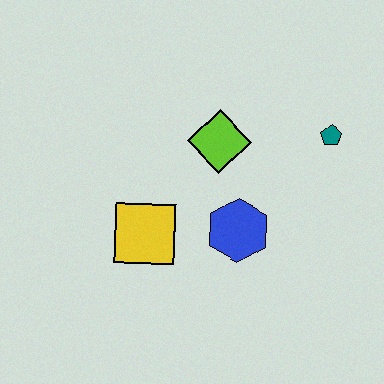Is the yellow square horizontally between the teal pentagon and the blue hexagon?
No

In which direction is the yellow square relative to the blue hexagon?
The yellow square is to the left of the blue hexagon.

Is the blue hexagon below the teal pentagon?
Yes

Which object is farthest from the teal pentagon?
The yellow square is farthest from the teal pentagon.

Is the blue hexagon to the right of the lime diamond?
Yes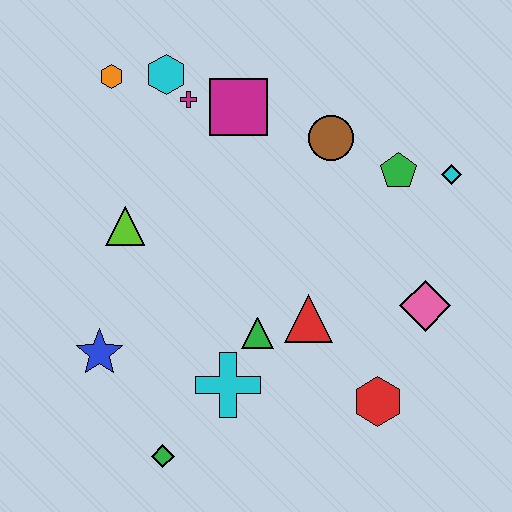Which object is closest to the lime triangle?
The blue star is closest to the lime triangle.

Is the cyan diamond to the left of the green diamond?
No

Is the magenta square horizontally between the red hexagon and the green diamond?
Yes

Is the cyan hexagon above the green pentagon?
Yes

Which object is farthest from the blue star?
The cyan diamond is farthest from the blue star.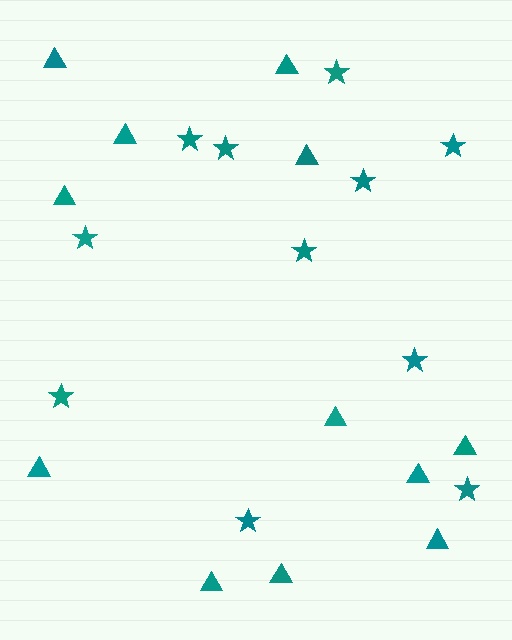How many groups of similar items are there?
There are 2 groups: one group of stars (11) and one group of triangles (12).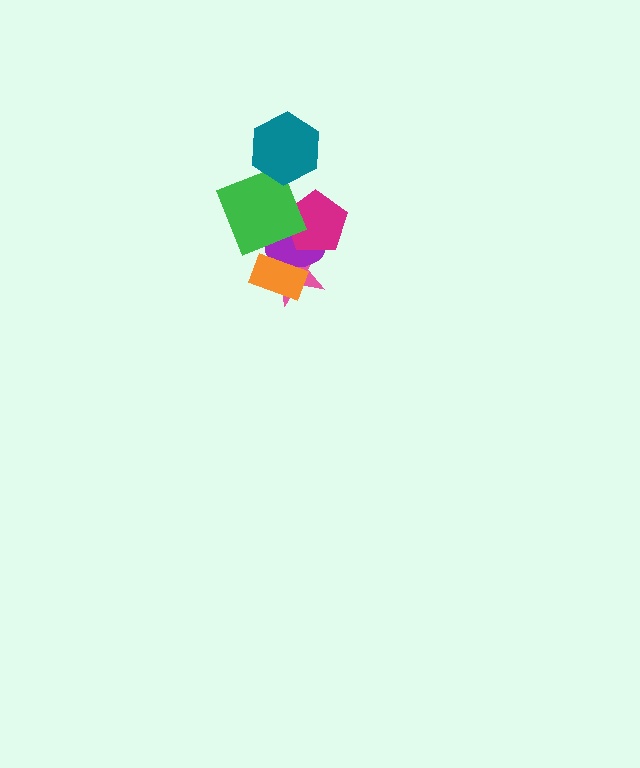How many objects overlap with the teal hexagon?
1 object overlaps with the teal hexagon.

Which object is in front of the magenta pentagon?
The green diamond is in front of the magenta pentagon.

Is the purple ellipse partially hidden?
Yes, it is partially covered by another shape.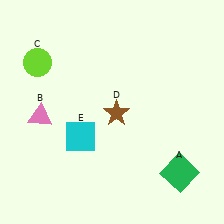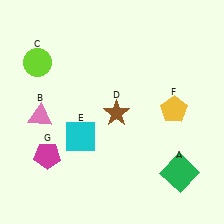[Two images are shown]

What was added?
A yellow pentagon (F), a magenta pentagon (G) were added in Image 2.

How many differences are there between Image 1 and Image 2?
There are 2 differences between the two images.